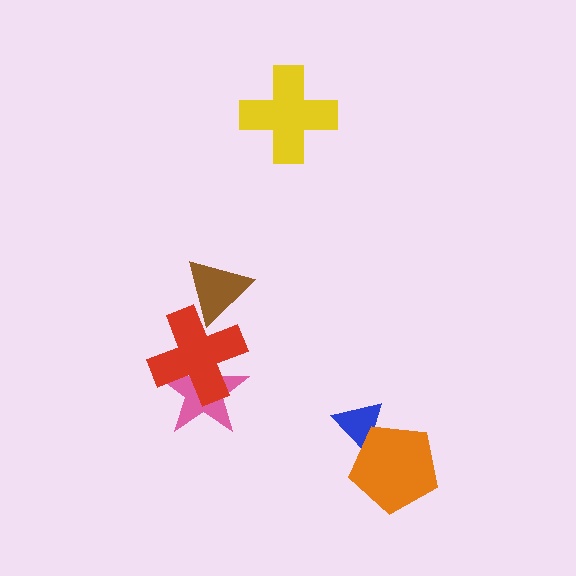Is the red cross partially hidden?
Yes, it is partially covered by another shape.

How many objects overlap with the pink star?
1 object overlaps with the pink star.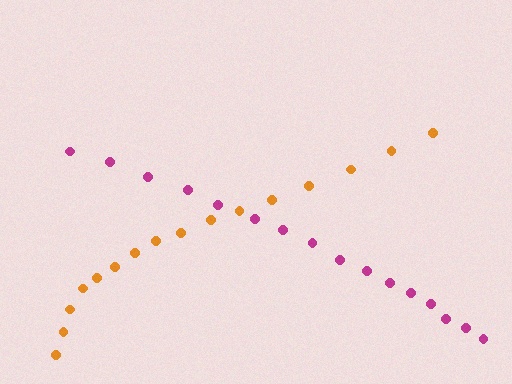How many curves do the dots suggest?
There are 2 distinct paths.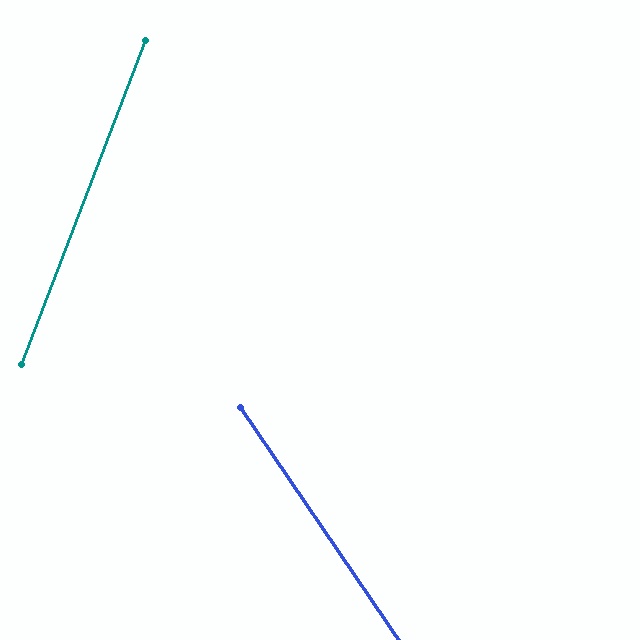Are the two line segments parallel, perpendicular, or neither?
Neither parallel nor perpendicular — they differ by about 55°.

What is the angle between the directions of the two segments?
Approximately 55 degrees.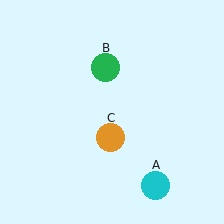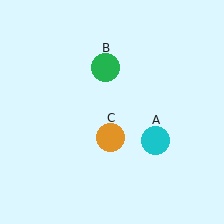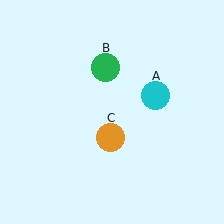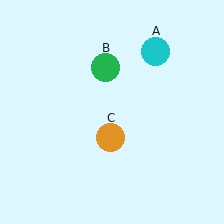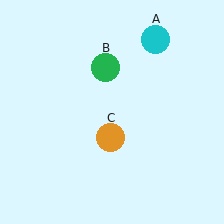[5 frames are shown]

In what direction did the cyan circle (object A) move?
The cyan circle (object A) moved up.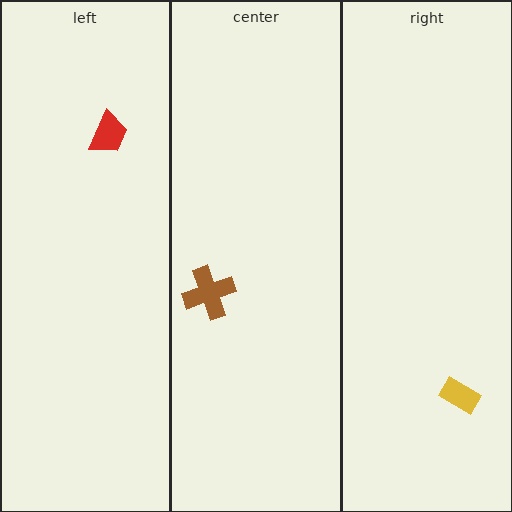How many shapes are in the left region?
1.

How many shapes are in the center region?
1.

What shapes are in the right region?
The yellow rectangle.